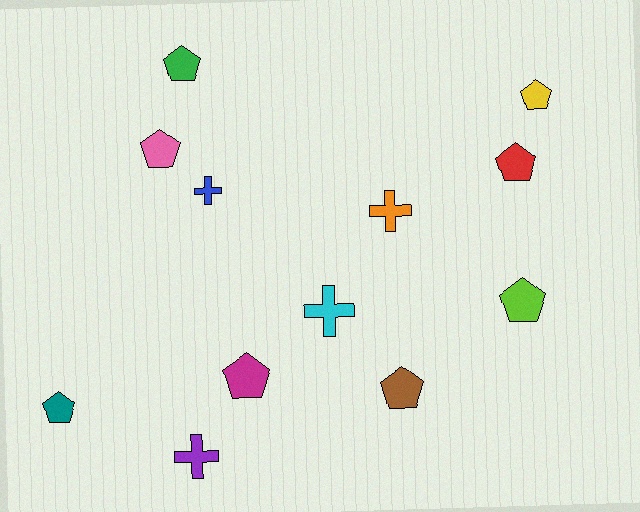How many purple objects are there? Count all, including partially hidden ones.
There is 1 purple object.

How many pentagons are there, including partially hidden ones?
There are 8 pentagons.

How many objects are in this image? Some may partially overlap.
There are 12 objects.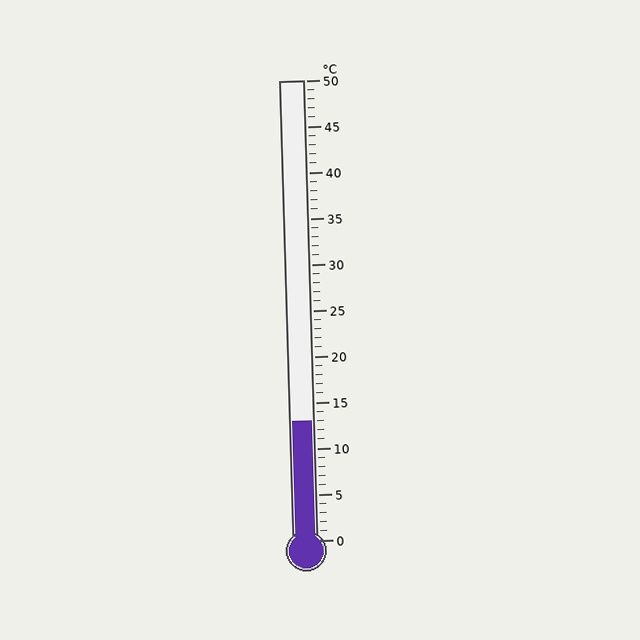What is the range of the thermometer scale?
The thermometer scale ranges from 0°C to 50°C.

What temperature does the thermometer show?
The thermometer shows approximately 13°C.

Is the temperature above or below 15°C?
The temperature is below 15°C.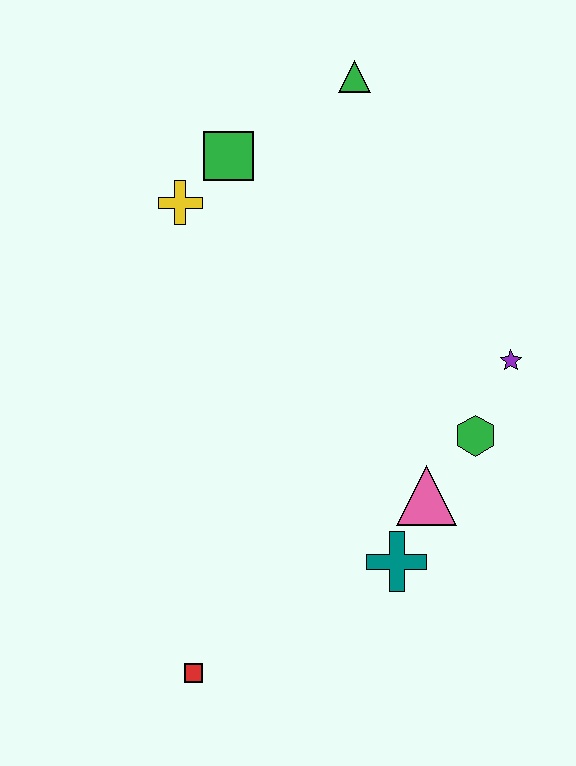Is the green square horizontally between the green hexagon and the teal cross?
No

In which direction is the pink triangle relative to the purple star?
The pink triangle is below the purple star.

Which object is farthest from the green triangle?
The red square is farthest from the green triangle.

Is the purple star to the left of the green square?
No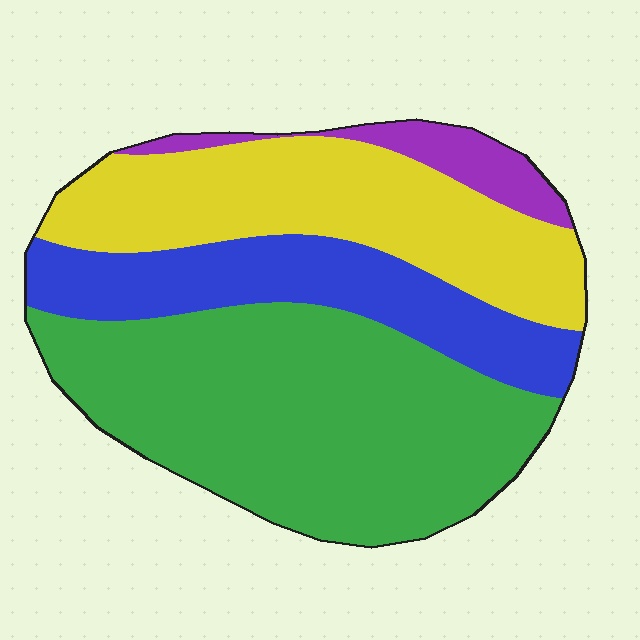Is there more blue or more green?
Green.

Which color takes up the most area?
Green, at roughly 45%.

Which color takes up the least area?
Purple, at roughly 5%.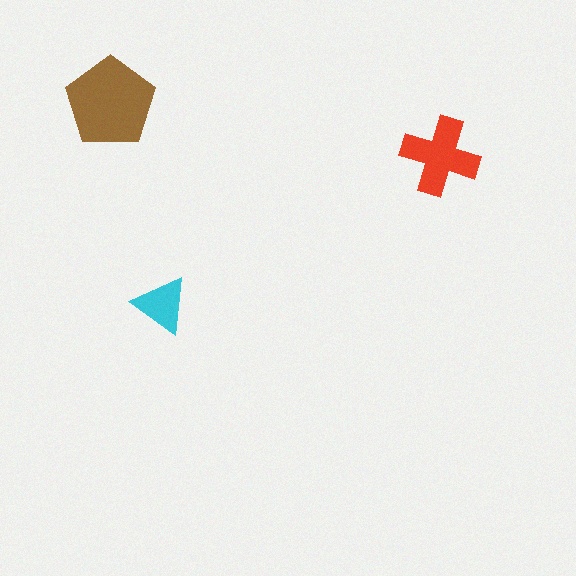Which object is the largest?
The brown pentagon.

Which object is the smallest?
The cyan triangle.